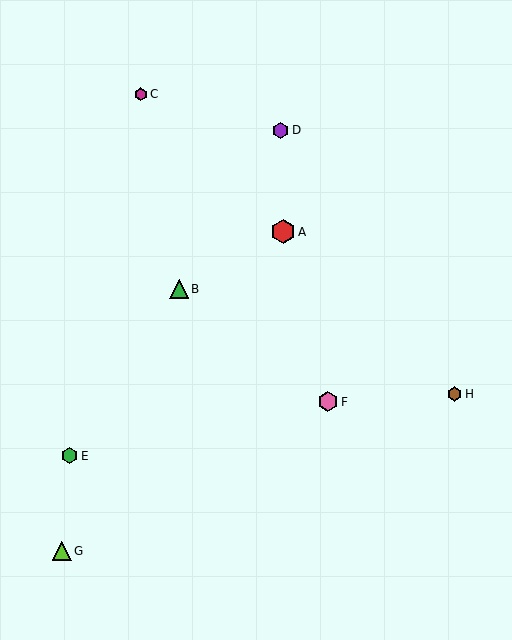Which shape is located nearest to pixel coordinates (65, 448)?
The green hexagon (labeled E) at (69, 456) is nearest to that location.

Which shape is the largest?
The red hexagon (labeled A) is the largest.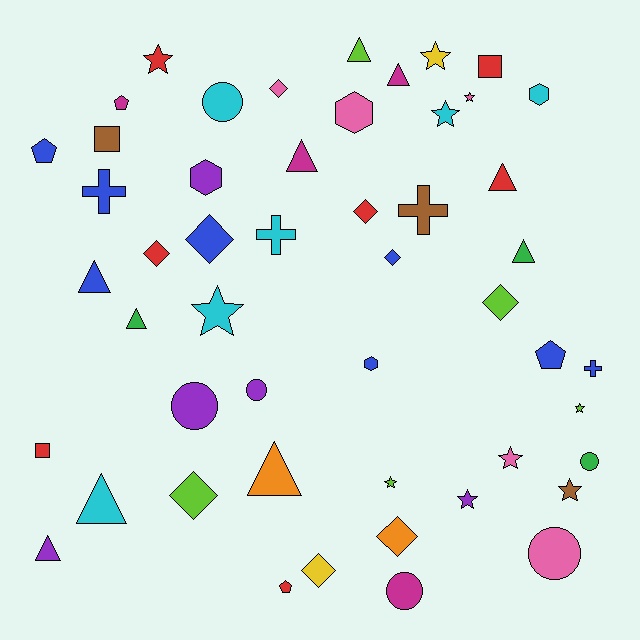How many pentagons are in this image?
There are 4 pentagons.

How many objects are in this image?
There are 50 objects.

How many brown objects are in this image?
There are 3 brown objects.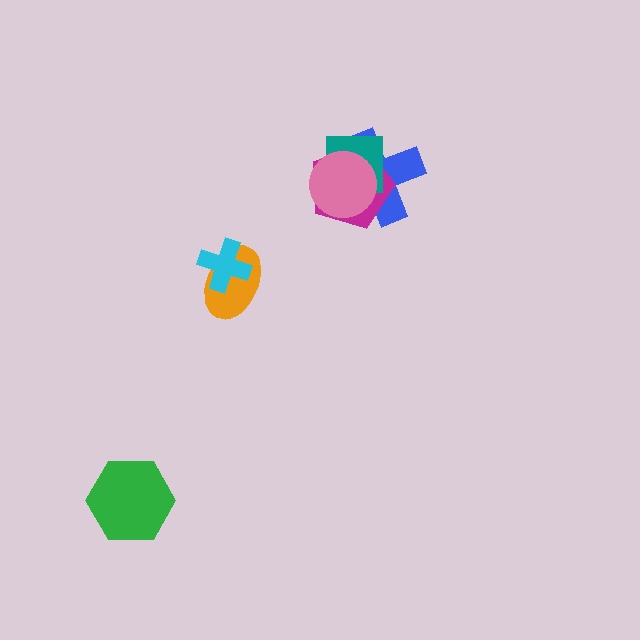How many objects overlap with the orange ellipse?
1 object overlaps with the orange ellipse.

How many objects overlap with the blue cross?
3 objects overlap with the blue cross.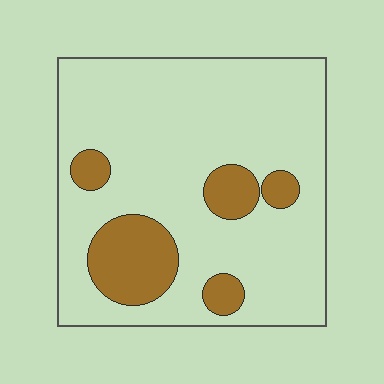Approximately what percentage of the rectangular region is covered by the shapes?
Approximately 20%.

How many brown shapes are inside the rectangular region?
5.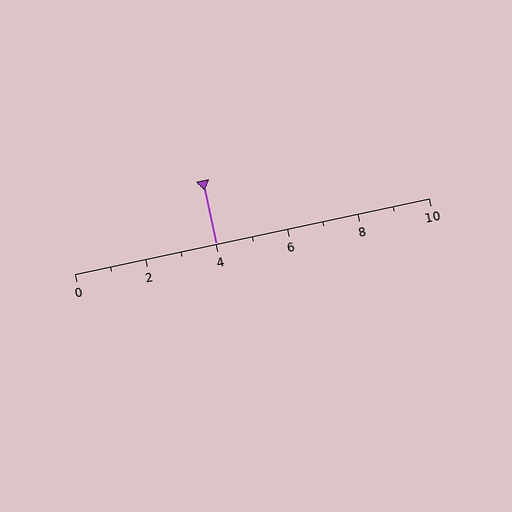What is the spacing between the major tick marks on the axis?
The major ticks are spaced 2 apart.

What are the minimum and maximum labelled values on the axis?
The axis runs from 0 to 10.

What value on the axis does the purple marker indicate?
The marker indicates approximately 4.